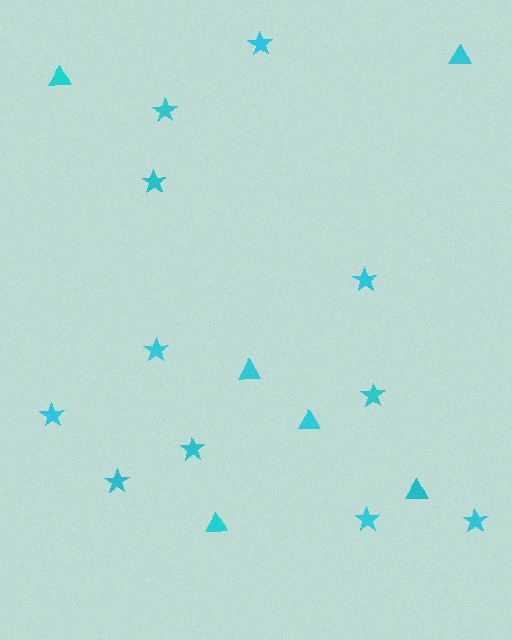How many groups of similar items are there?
There are 2 groups: one group of stars (11) and one group of triangles (6).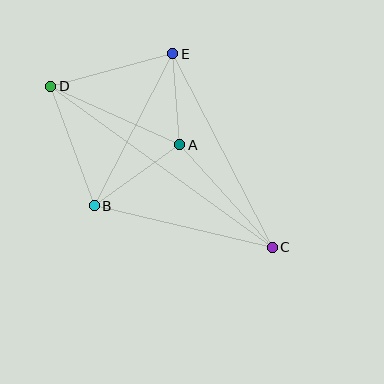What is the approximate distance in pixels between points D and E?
The distance between D and E is approximately 126 pixels.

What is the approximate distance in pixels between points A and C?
The distance between A and C is approximately 138 pixels.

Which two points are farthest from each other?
Points C and D are farthest from each other.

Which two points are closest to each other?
Points A and E are closest to each other.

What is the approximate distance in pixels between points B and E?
The distance between B and E is approximately 171 pixels.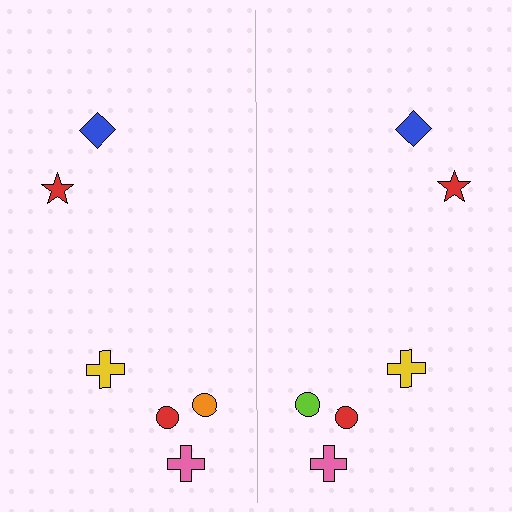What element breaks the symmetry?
The lime circle on the right side breaks the symmetry — its mirror counterpart is orange.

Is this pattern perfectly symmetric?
No, the pattern is not perfectly symmetric. The lime circle on the right side breaks the symmetry — its mirror counterpart is orange.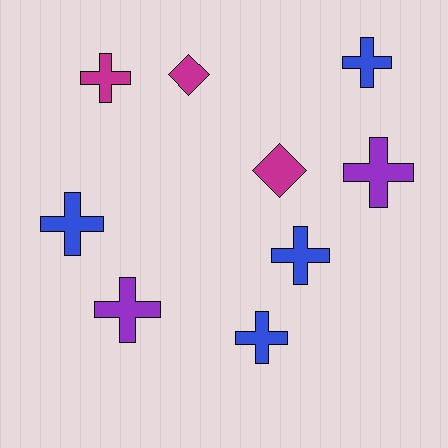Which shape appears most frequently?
Cross, with 7 objects.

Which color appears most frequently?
Blue, with 4 objects.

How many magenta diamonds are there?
There are 2 magenta diamonds.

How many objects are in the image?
There are 9 objects.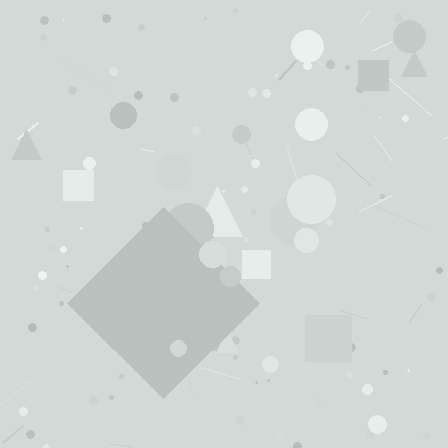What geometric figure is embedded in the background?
A diamond is embedded in the background.